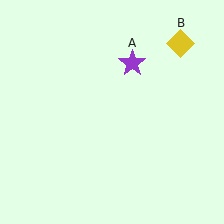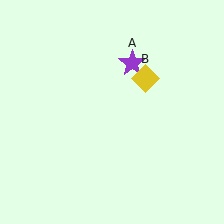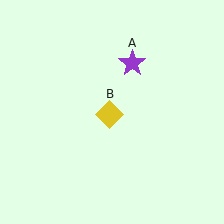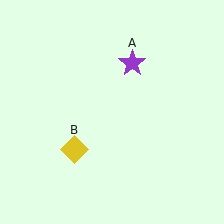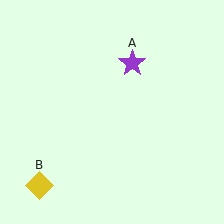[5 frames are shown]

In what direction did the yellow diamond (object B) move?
The yellow diamond (object B) moved down and to the left.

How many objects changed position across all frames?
1 object changed position: yellow diamond (object B).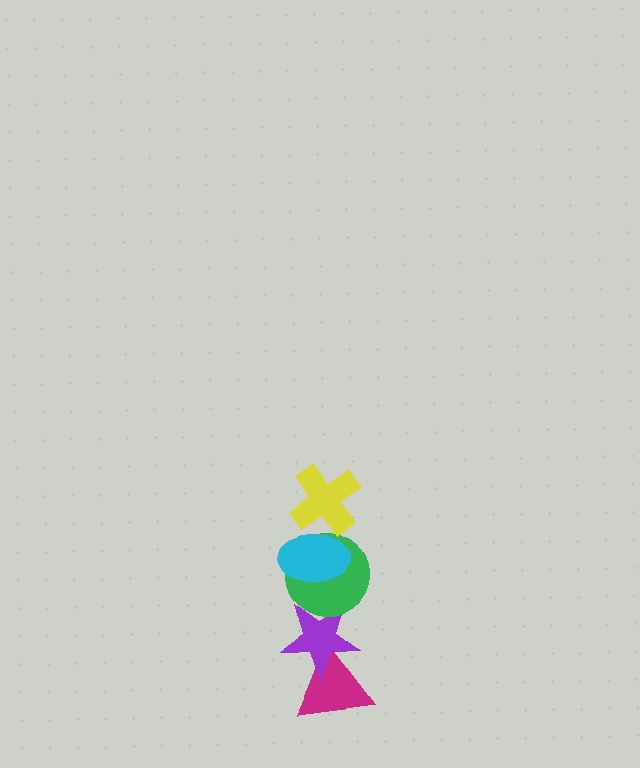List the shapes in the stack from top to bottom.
From top to bottom: the yellow cross, the cyan ellipse, the green circle, the purple star, the magenta triangle.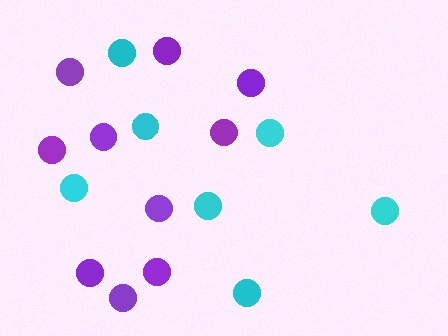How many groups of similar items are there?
There are 2 groups: one group of cyan circles (7) and one group of purple circles (10).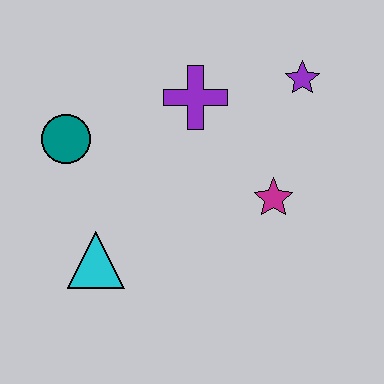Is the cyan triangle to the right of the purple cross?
No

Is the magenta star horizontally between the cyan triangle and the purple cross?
No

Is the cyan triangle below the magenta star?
Yes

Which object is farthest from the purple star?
The cyan triangle is farthest from the purple star.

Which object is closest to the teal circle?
The cyan triangle is closest to the teal circle.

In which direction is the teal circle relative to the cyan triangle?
The teal circle is above the cyan triangle.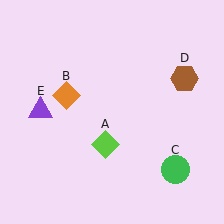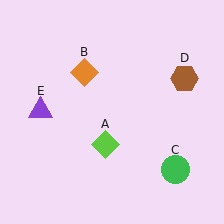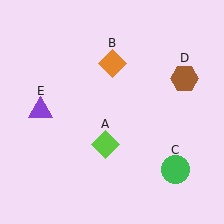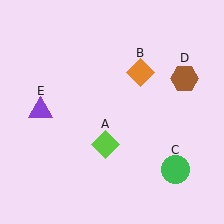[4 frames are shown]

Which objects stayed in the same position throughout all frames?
Lime diamond (object A) and green circle (object C) and brown hexagon (object D) and purple triangle (object E) remained stationary.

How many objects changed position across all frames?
1 object changed position: orange diamond (object B).